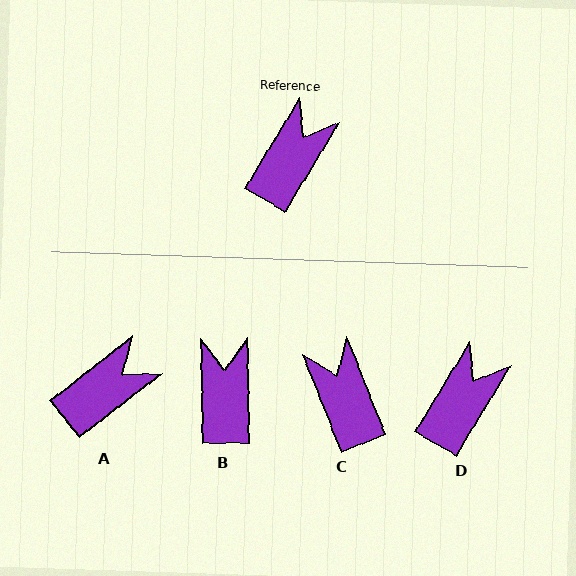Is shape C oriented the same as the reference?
No, it is off by about 53 degrees.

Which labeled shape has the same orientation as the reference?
D.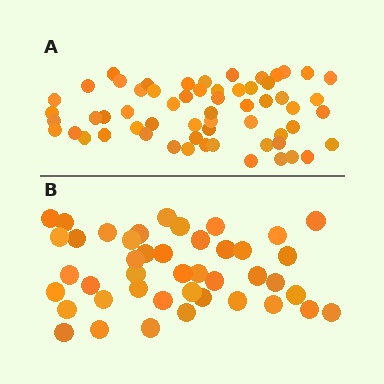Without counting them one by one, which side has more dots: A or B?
Region A (the top region) has more dots.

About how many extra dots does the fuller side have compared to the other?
Region A has approximately 15 more dots than region B.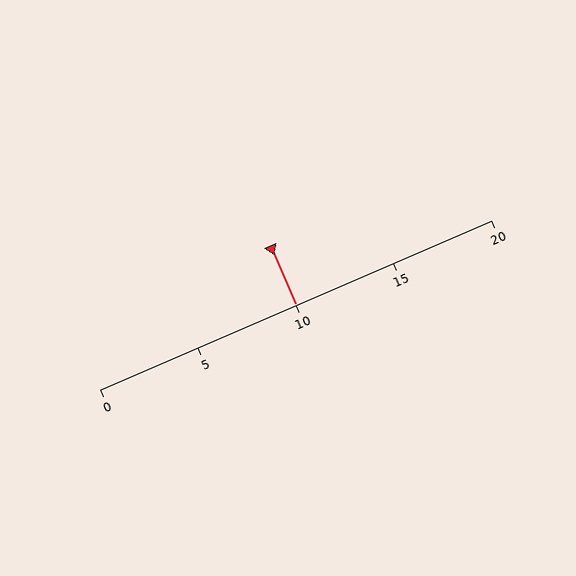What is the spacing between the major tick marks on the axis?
The major ticks are spaced 5 apart.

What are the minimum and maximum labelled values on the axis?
The axis runs from 0 to 20.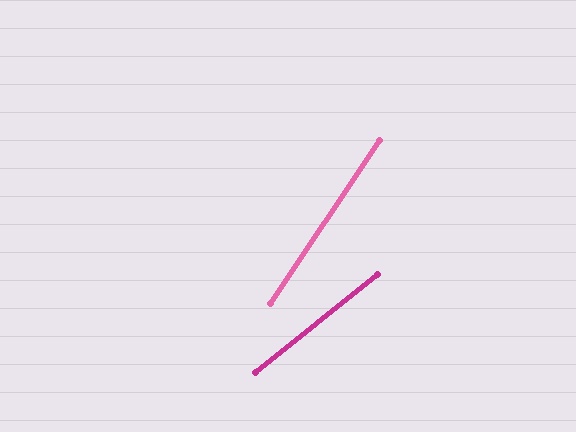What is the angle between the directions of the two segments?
Approximately 18 degrees.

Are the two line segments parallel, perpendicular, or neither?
Neither parallel nor perpendicular — they differ by about 18°.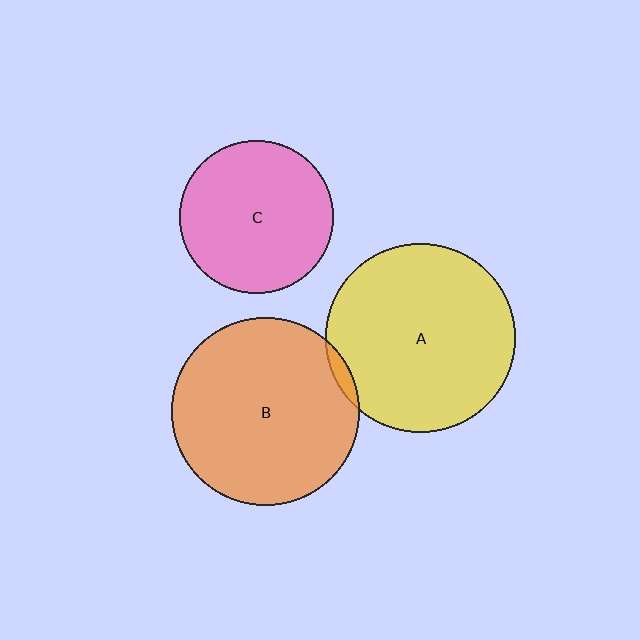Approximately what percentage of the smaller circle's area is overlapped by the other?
Approximately 5%.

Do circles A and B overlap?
Yes.